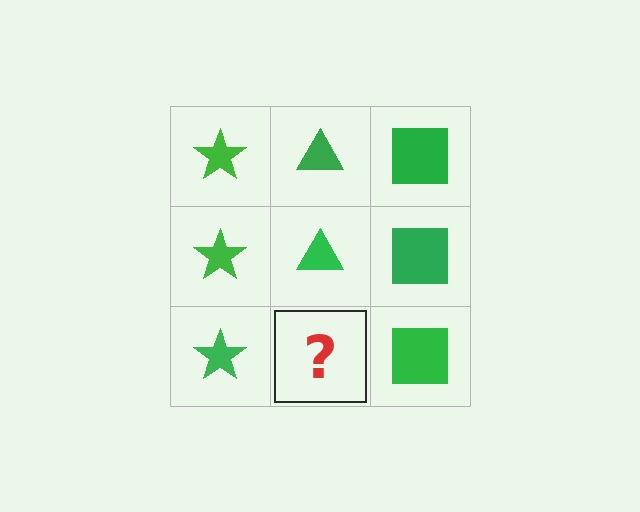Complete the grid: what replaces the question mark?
The question mark should be replaced with a green triangle.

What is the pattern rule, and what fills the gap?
The rule is that each column has a consistent shape. The gap should be filled with a green triangle.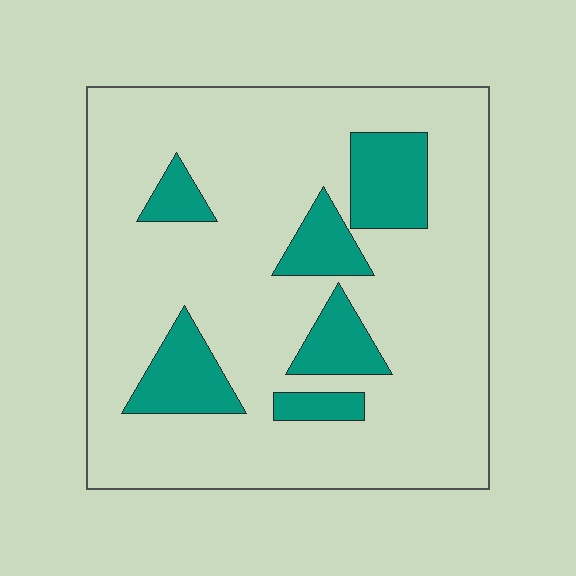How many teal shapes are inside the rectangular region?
6.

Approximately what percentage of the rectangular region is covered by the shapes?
Approximately 20%.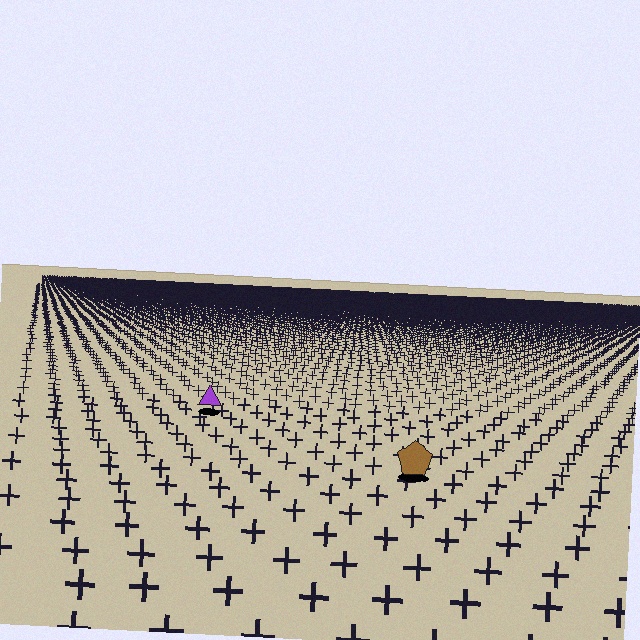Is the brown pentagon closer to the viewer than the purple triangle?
Yes. The brown pentagon is closer — you can tell from the texture gradient: the ground texture is coarser near it.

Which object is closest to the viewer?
The brown pentagon is closest. The texture marks near it are larger and more spread out.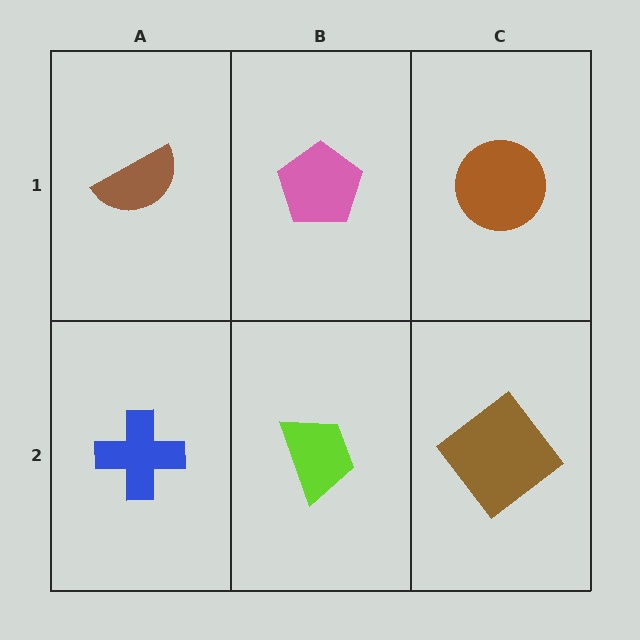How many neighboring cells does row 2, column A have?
2.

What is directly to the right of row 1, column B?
A brown circle.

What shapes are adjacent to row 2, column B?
A pink pentagon (row 1, column B), a blue cross (row 2, column A), a brown diamond (row 2, column C).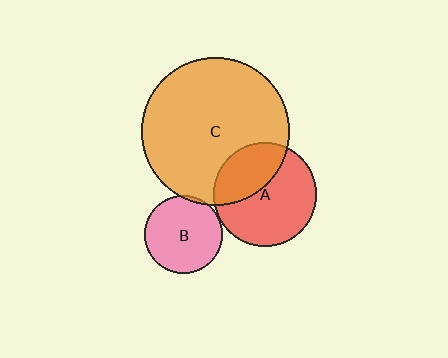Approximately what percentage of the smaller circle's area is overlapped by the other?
Approximately 5%.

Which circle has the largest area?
Circle C (orange).